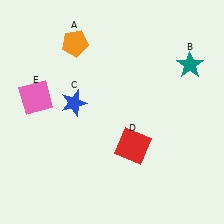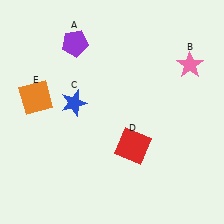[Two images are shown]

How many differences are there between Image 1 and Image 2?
There are 3 differences between the two images.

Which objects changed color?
A changed from orange to purple. B changed from teal to pink. E changed from pink to orange.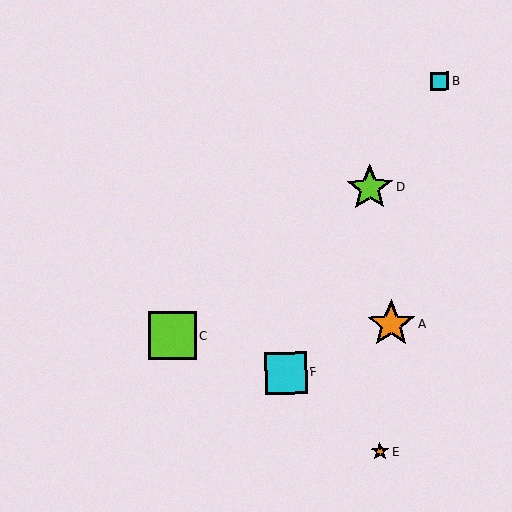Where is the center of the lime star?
The center of the lime star is at (370, 188).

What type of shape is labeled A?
Shape A is an orange star.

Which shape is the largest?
The orange star (labeled A) is the largest.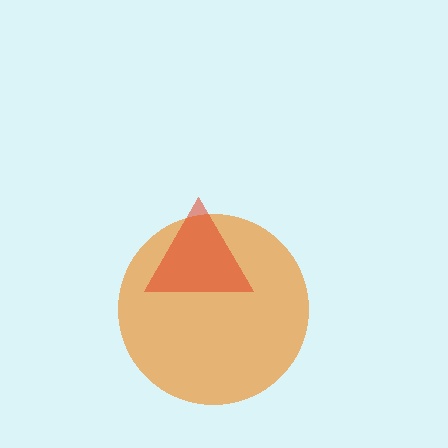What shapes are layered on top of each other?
The layered shapes are: an orange circle, a red triangle.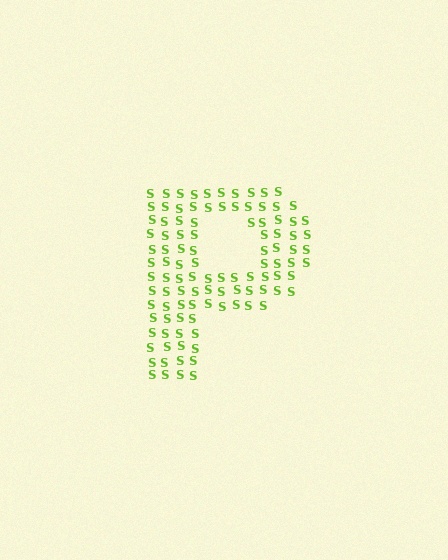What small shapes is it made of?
It is made of small letter S's.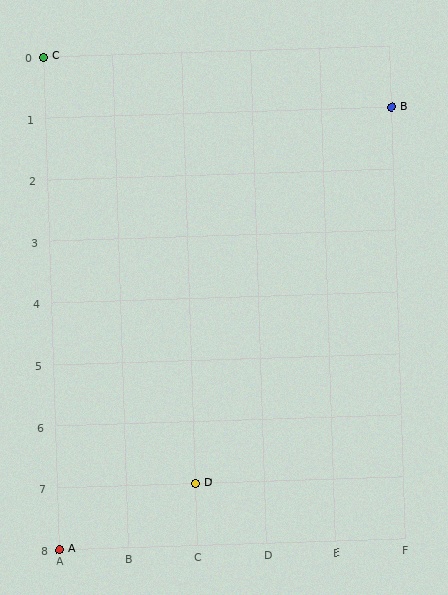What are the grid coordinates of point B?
Point B is at grid coordinates (F, 1).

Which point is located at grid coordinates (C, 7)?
Point D is at (C, 7).